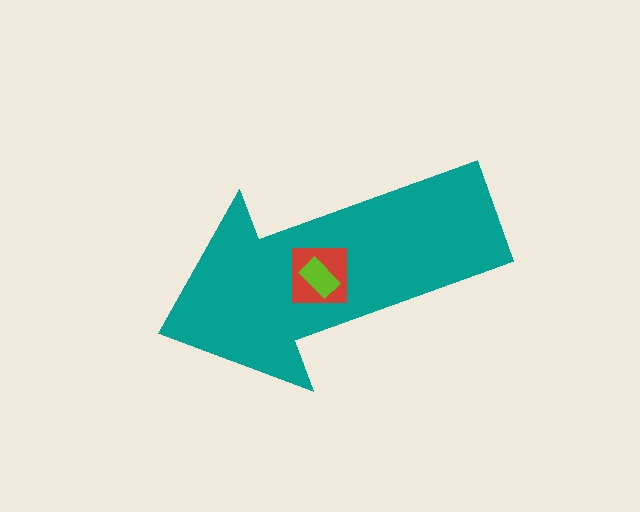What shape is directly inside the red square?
The lime rectangle.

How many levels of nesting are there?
3.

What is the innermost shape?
The lime rectangle.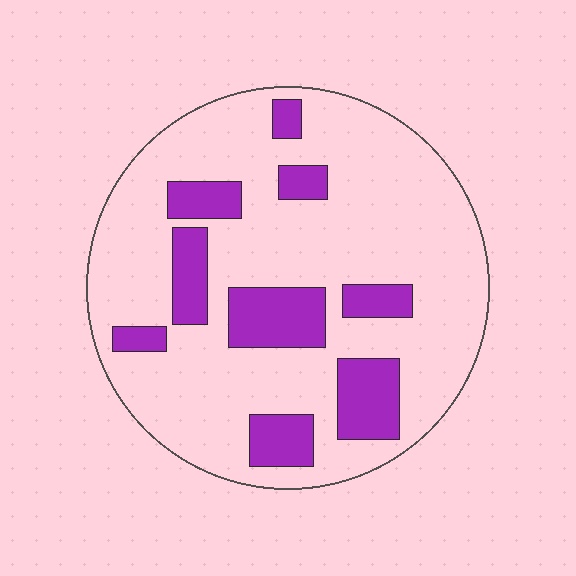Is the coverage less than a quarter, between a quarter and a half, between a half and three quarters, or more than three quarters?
Less than a quarter.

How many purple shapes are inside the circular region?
9.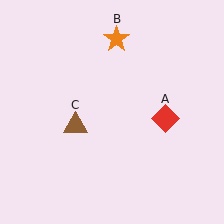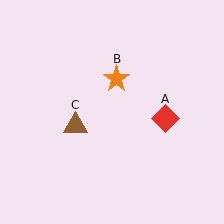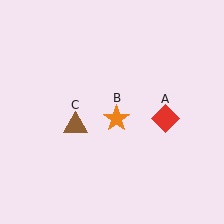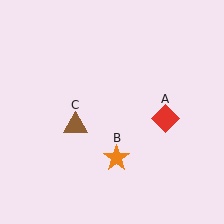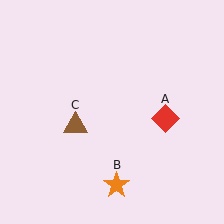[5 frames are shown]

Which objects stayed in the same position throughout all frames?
Red diamond (object A) and brown triangle (object C) remained stationary.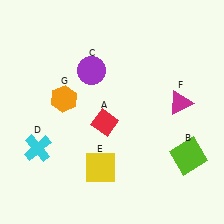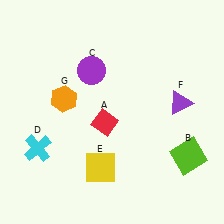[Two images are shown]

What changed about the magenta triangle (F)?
In Image 1, F is magenta. In Image 2, it changed to purple.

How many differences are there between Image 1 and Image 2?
There is 1 difference between the two images.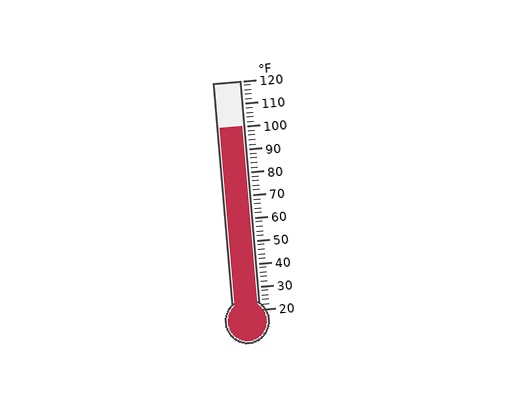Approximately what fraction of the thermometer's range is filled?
The thermometer is filled to approximately 80% of its range.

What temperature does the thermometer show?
The thermometer shows approximately 100°F.